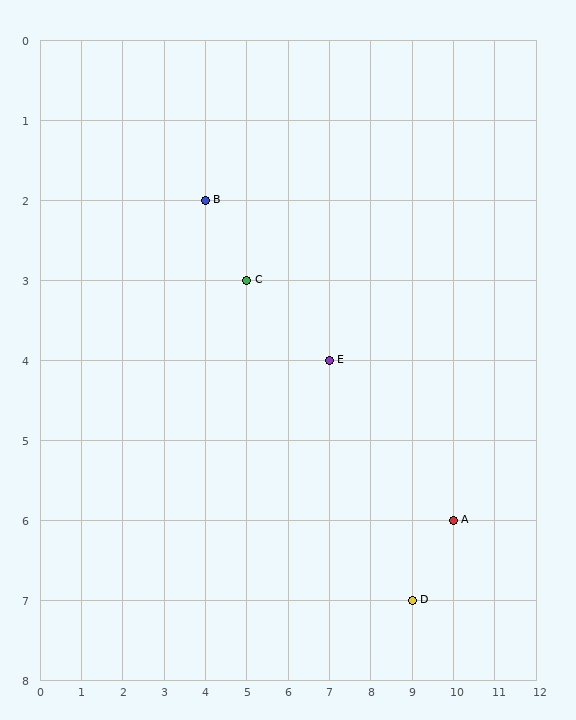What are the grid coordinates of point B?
Point B is at grid coordinates (4, 2).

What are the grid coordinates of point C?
Point C is at grid coordinates (5, 3).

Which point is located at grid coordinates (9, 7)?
Point D is at (9, 7).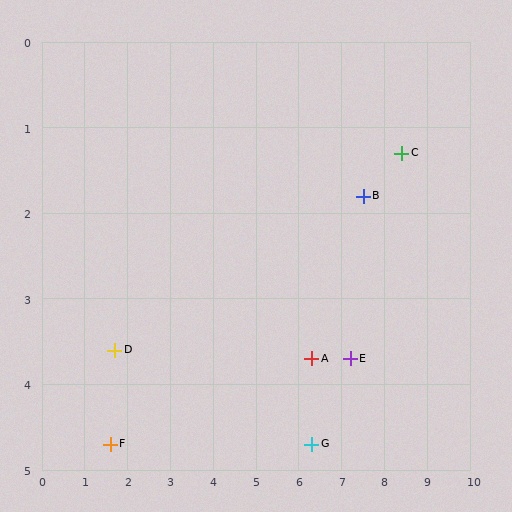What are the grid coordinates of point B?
Point B is at approximately (7.5, 1.8).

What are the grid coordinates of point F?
Point F is at approximately (1.6, 4.7).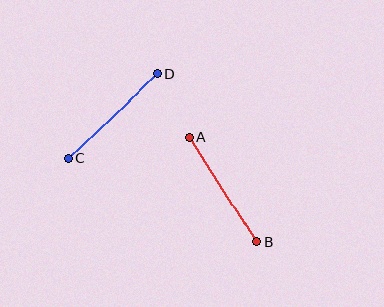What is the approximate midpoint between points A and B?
The midpoint is at approximately (223, 190) pixels.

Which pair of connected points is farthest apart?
Points A and B are farthest apart.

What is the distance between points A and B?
The distance is approximately 125 pixels.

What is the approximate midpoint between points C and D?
The midpoint is at approximately (113, 116) pixels.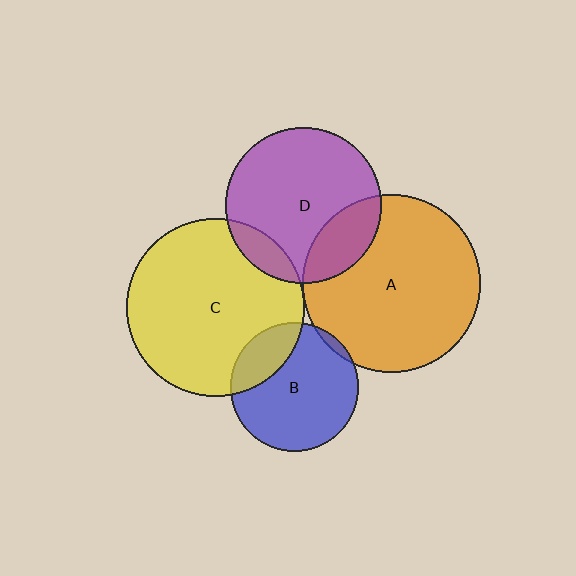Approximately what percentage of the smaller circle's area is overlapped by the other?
Approximately 20%.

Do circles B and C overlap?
Yes.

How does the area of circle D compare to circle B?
Approximately 1.5 times.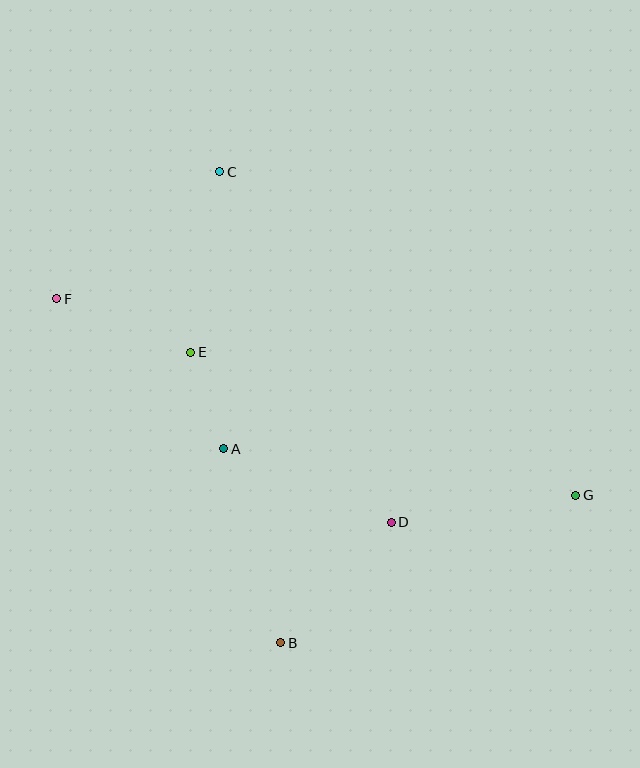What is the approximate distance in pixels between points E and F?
The distance between E and F is approximately 144 pixels.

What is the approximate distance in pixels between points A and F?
The distance between A and F is approximately 224 pixels.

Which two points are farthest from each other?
Points F and G are farthest from each other.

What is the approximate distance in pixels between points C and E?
The distance between C and E is approximately 183 pixels.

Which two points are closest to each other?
Points A and E are closest to each other.